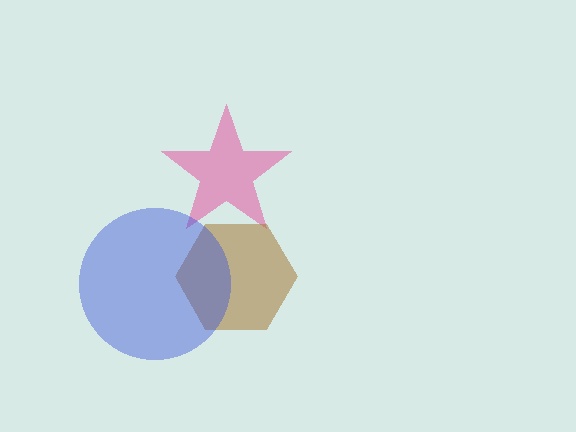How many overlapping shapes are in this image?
There are 3 overlapping shapes in the image.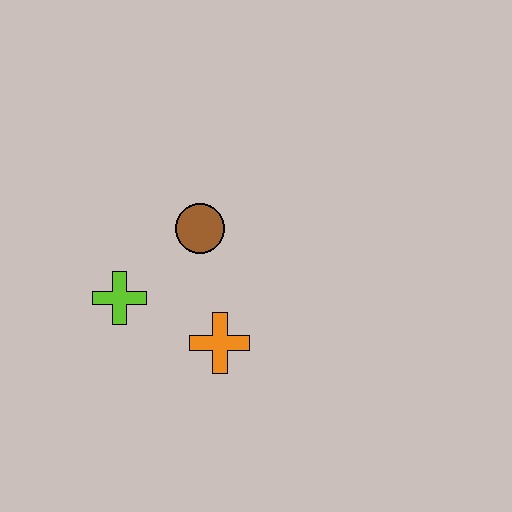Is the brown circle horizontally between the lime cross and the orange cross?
Yes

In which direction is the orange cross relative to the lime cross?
The orange cross is to the right of the lime cross.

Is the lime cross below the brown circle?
Yes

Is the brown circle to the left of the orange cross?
Yes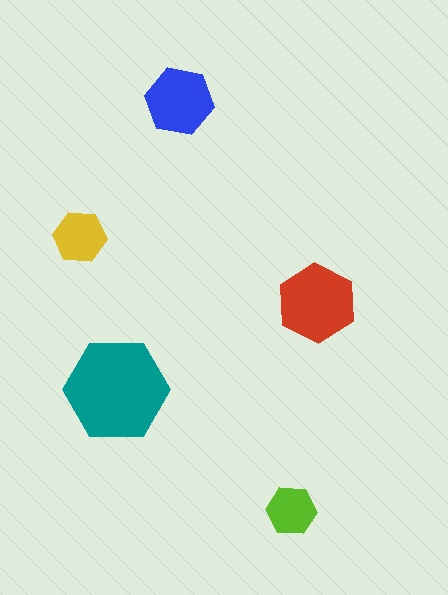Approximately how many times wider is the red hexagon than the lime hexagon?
About 1.5 times wider.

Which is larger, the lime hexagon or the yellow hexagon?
The yellow one.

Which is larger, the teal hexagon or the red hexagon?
The teal one.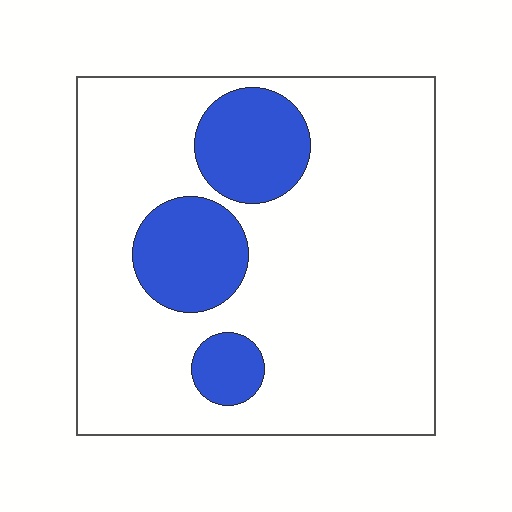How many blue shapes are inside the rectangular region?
3.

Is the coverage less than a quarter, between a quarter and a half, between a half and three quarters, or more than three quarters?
Less than a quarter.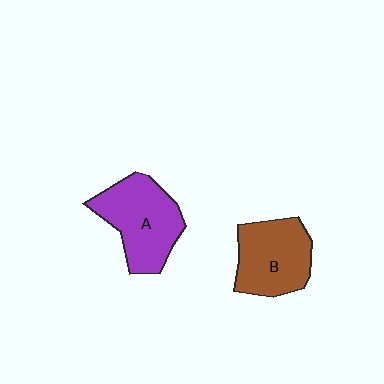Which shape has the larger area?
Shape A (purple).